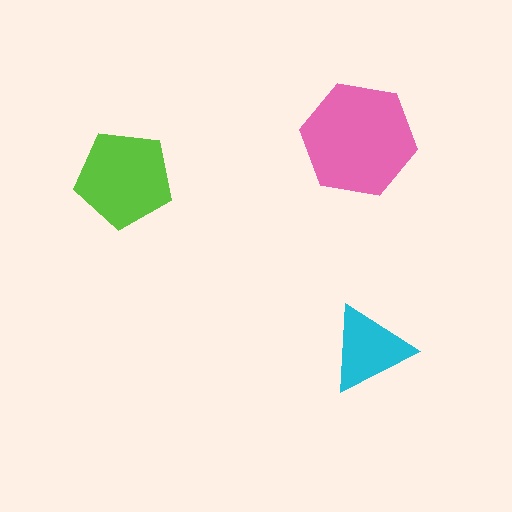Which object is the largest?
The pink hexagon.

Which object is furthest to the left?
The lime pentagon is leftmost.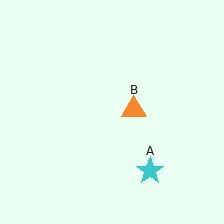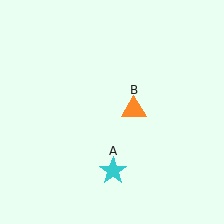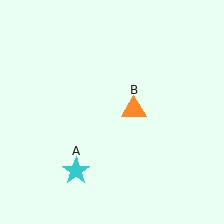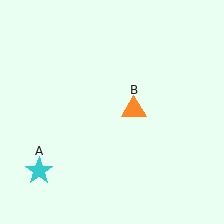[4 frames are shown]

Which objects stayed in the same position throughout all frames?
Orange triangle (object B) remained stationary.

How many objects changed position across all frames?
1 object changed position: cyan star (object A).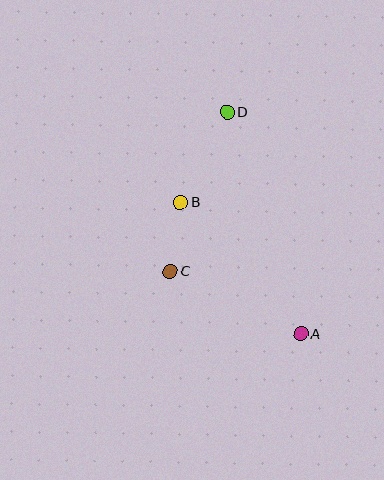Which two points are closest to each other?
Points B and C are closest to each other.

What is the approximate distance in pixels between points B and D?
The distance between B and D is approximately 102 pixels.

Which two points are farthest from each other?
Points A and D are farthest from each other.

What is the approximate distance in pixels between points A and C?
The distance between A and C is approximately 145 pixels.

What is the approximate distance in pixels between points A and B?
The distance between A and B is approximately 178 pixels.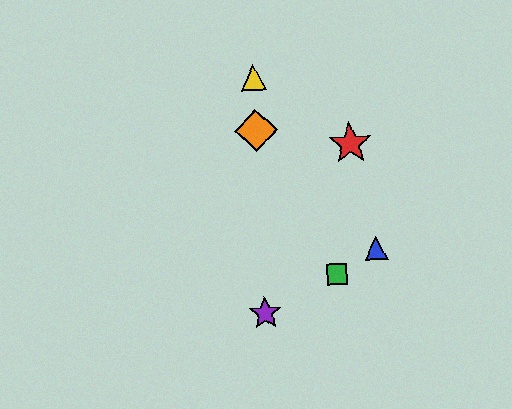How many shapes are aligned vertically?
3 shapes (the yellow triangle, the purple star, the orange diamond) are aligned vertically.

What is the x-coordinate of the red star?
The red star is at x≈350.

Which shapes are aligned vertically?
The yellow triangle, the purple star, the orange diamond are aligned vertically.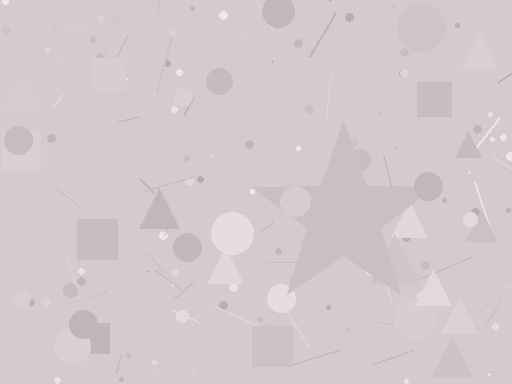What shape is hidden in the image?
A star is hidden in the image.